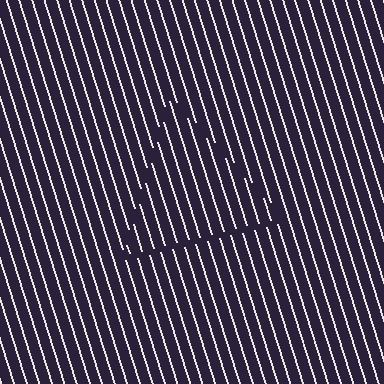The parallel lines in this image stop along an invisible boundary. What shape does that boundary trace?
An illusory triangle. The interior of the shape contains the same grating, shifted by half a period — the contour is defined by the phase discontinuity where line-ends from the inner and outer gratings abut.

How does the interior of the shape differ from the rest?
The interior of the shape contains the same grating, shifted by half a period — the contour is defined by the phase discontinuity where line-ends from the inner and outer gratings abut.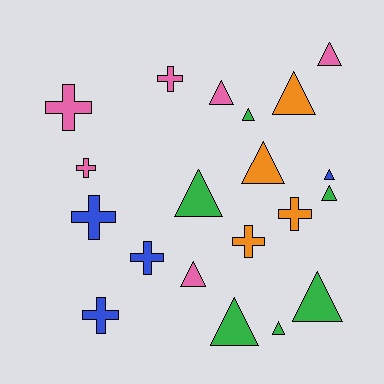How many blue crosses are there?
There are 3 blue crosses.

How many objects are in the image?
There are 20 objects.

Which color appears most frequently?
Green, with 6 objects.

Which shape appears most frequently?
Triangle, with 12 objects.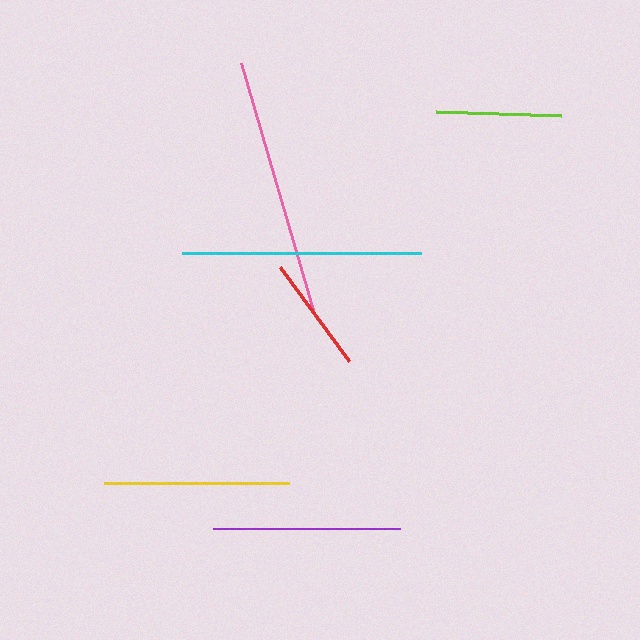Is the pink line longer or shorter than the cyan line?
The pink line is longer than the cyan line.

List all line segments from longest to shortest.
From longest to shortest: pink, cyan, purple, yellow, lime, red.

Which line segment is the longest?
The pink line is the longest at approximately 260 pixels.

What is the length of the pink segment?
The pink segment is approximately 260 pixels long.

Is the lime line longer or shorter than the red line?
The lime line is longer than the red line.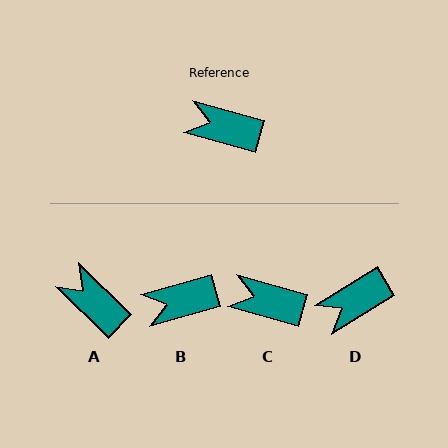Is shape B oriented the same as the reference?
No, it is off by about 31 degrees.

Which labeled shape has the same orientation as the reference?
C.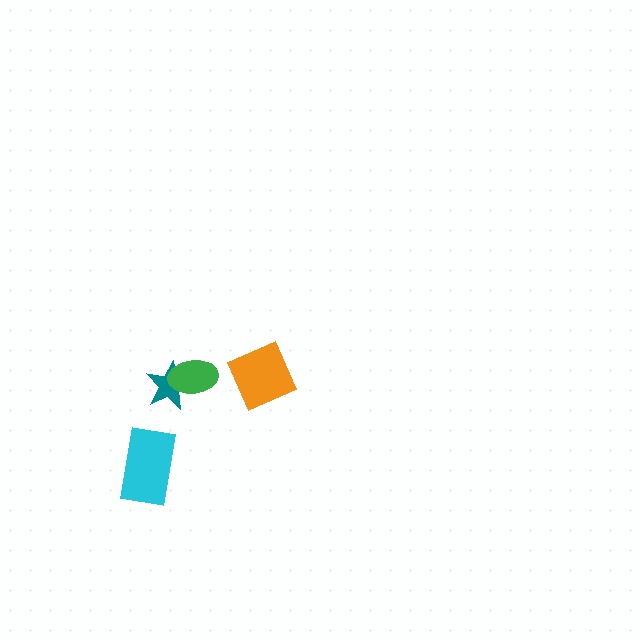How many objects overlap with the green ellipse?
1 object overlaps with the green ellipse.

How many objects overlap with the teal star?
1 object overlaps with the teal star.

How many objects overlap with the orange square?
0 objects overlap with the orange square.